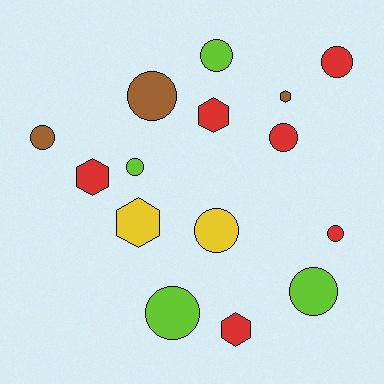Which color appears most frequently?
Red, with 6 objects.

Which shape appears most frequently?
Circle, with 10 objects.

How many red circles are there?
There are 3 red circles.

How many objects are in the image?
There are 15 objects.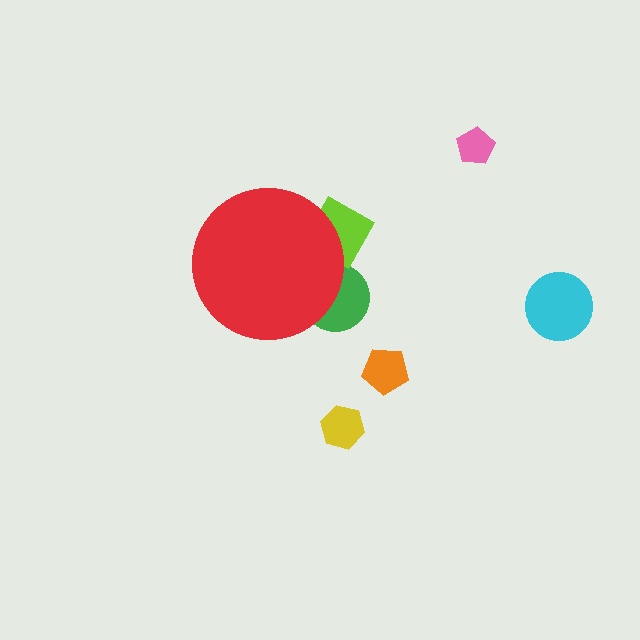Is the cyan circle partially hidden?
No, the cyan circle is fully visible.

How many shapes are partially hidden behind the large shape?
2 shapes are partially hidden.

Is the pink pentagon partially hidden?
No, the pink pentagon is fully visible.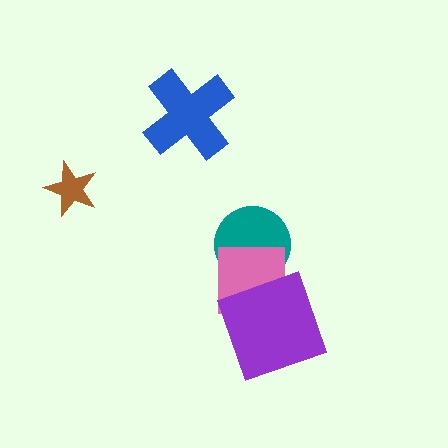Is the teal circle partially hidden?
Yes, it is partially covered by another shape.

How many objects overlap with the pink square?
2 objects overlap with the pink square.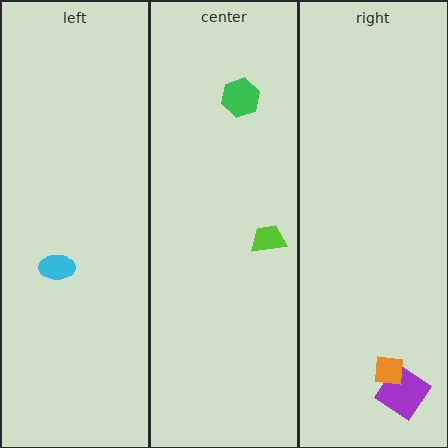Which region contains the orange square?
The right region.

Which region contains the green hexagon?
The center region.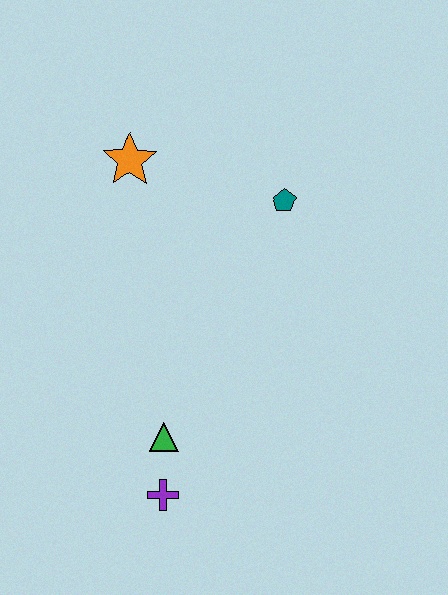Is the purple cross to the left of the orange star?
No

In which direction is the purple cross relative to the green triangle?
The purple cross is below the green triangle.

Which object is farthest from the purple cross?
The orange star is farthest from the purple cross.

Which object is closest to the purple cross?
The green triangle is closest to the purple cross.